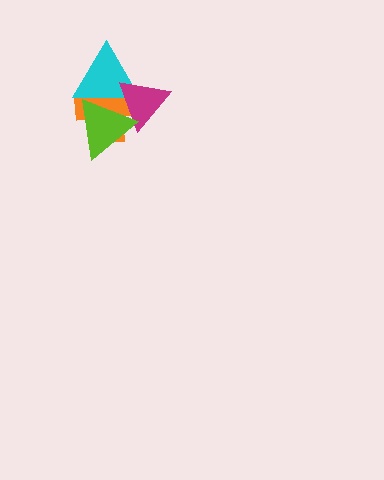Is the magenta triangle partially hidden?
Yes, it is partially covered by another shape.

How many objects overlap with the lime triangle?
3 objects overlap with the lime triangle.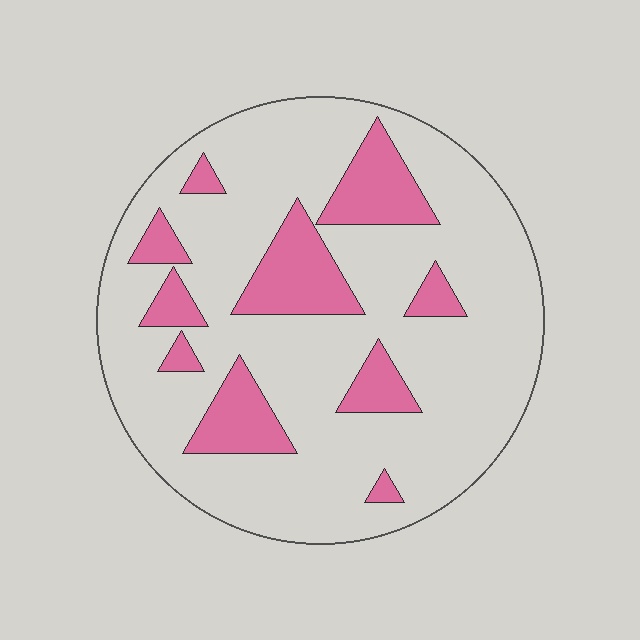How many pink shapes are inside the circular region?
10.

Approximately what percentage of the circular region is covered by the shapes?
Approximately 20%.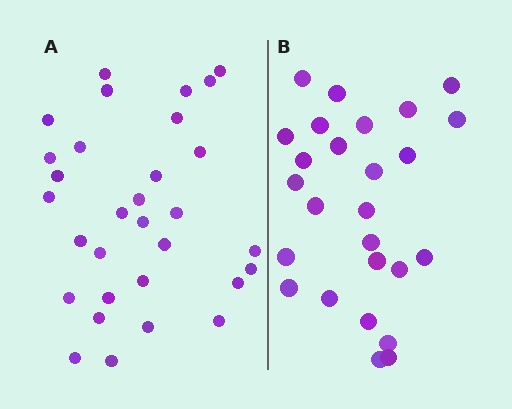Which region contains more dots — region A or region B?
Region A (the left region) has more dots.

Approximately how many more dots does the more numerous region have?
Region A has about 5 more dots than region B.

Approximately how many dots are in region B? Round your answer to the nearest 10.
About 30 dots. (The exact count is 26, which rounds to 30.)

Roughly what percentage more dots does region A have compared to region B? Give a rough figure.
About 20% more.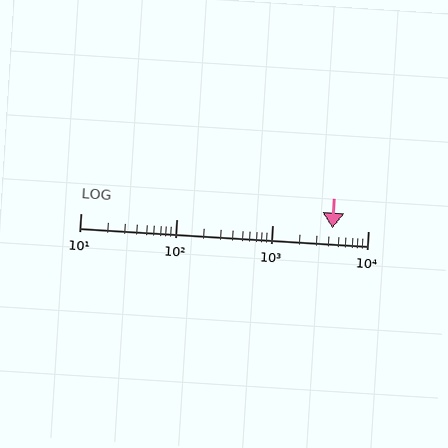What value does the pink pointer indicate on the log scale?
The pointer indicates approximately 4300.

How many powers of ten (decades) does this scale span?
The scale spans 3 decades, from 10 to 10000.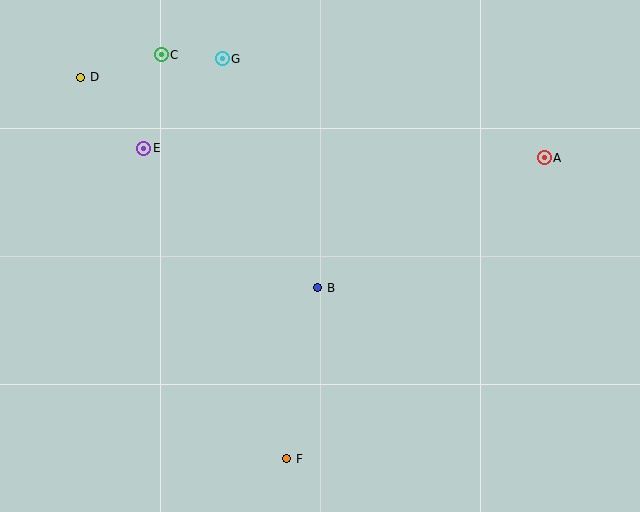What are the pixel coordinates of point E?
Point E is at (144, 148).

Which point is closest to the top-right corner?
Point A is closest to the top-right corner.